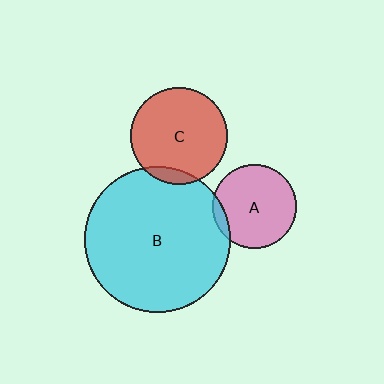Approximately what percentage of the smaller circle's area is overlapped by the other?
Approximately 10%.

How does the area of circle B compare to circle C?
Approximately 2.3 times.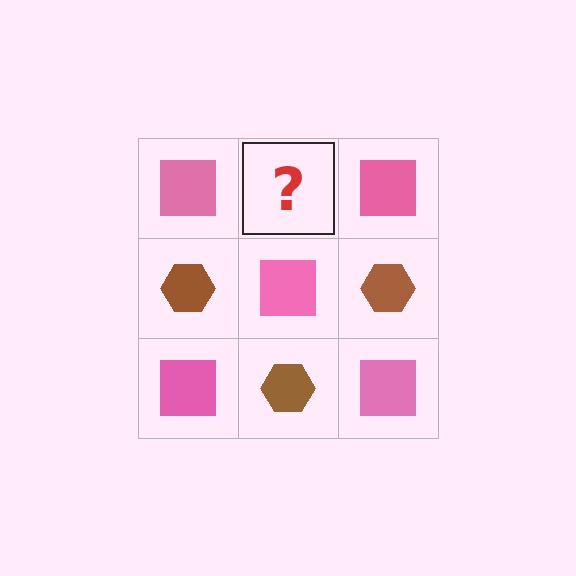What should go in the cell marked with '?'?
The missing cell should contain a brown hexagon.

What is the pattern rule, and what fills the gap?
The rule is that it alternates pink square and brown hexagon in a checkerboard pattern. The gap should be filled with a brown hexagon.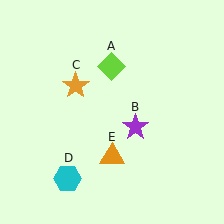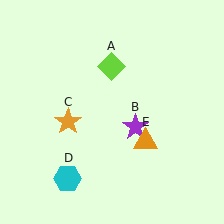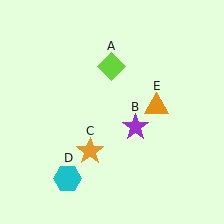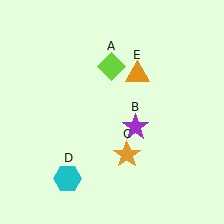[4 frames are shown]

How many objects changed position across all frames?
2 objects changed position: orange star (object C), orange triangle (object E).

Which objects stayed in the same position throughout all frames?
Lime diamond (object A) and purple star (object B) and cyan hexagon (object D) remained stationary.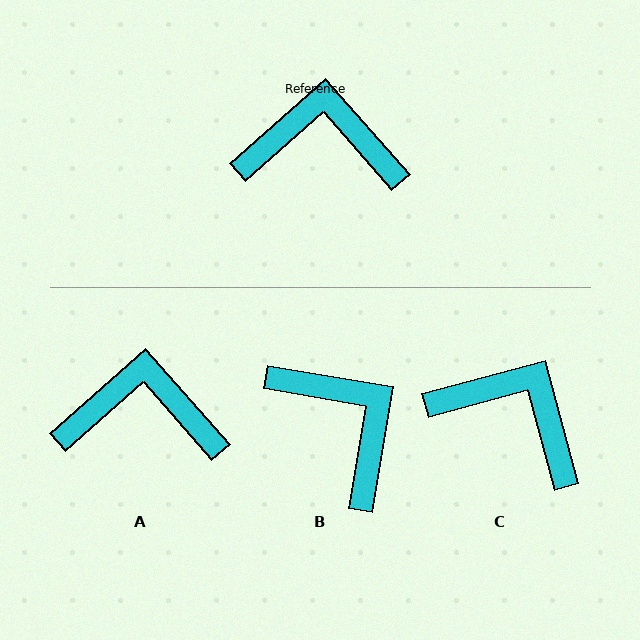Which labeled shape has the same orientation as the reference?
A.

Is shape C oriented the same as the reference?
No, it is off by about 26 degrees.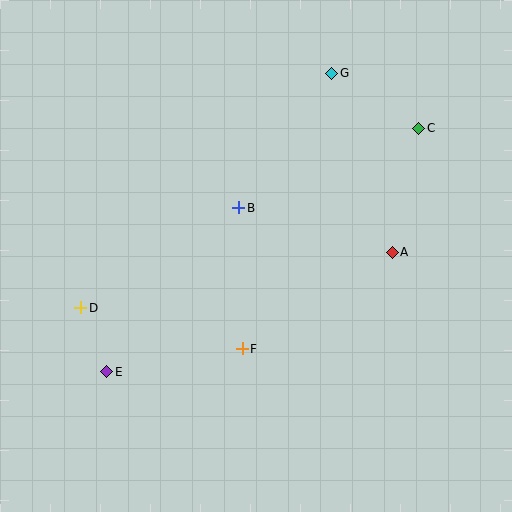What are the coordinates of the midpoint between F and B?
The midpoint between F and B is at (240, 278).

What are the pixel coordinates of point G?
Point G is at (332, 73).